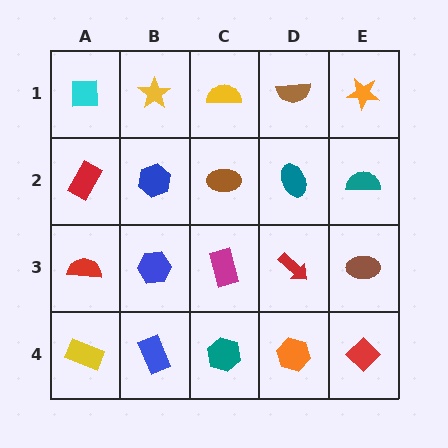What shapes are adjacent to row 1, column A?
A red rectangle (row 2, column A), a yellow star (row 1, column B).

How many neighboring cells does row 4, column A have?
2.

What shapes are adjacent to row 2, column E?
An orange star (row 1, column E), a brown ellipse (row 3, column E), a teal ellipse (row 2, column D).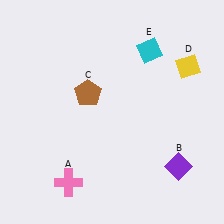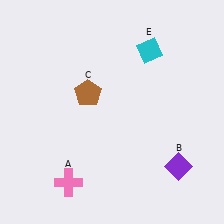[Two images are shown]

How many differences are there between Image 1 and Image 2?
There is 1 difference between the two images.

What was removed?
The yellow diamond (D) was removed in Image 2.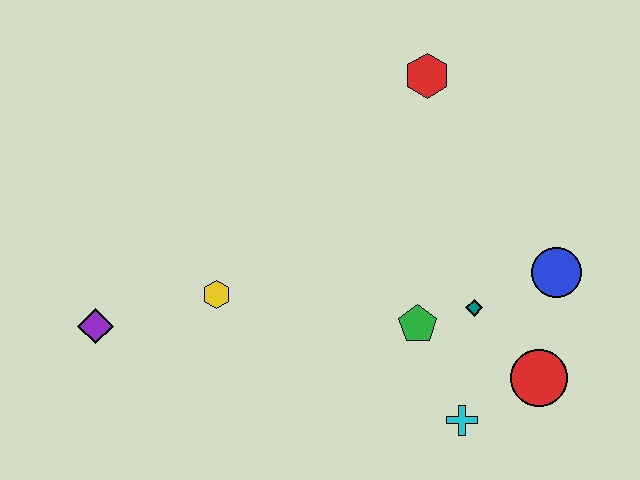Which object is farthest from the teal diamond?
The purple diamond is farthest from the teal diamond.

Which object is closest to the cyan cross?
The red circle is closest to the cyan cross.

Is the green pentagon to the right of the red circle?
No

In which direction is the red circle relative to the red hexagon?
The red circle is below the red hexagon.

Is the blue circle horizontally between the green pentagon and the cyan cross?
No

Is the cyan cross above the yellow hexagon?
No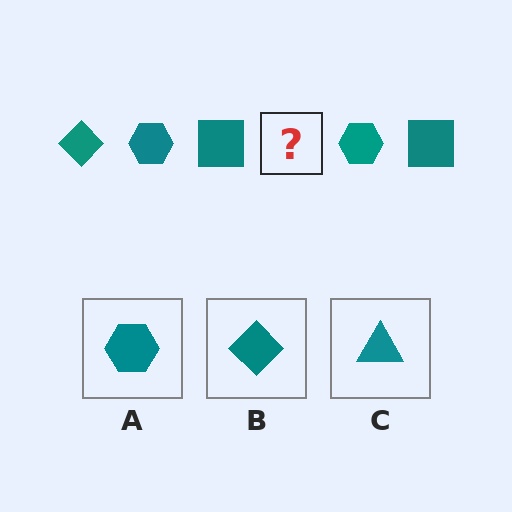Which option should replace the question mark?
Option B.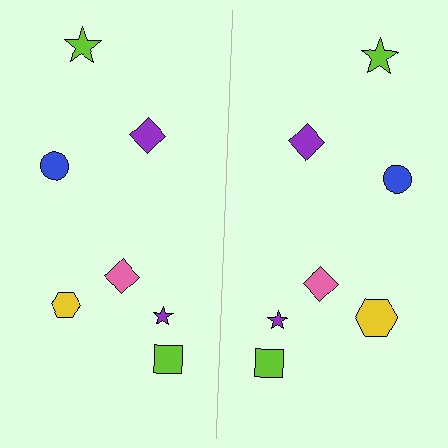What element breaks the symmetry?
The yellow hexagon on the right side has a different size than its mirror counterpart.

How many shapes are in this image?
There are 14 shapes in this image.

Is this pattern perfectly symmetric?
No, the pattern is not perfectly symmetric. The yellow hexagon on the right side has a different size than its mirror counterpart.